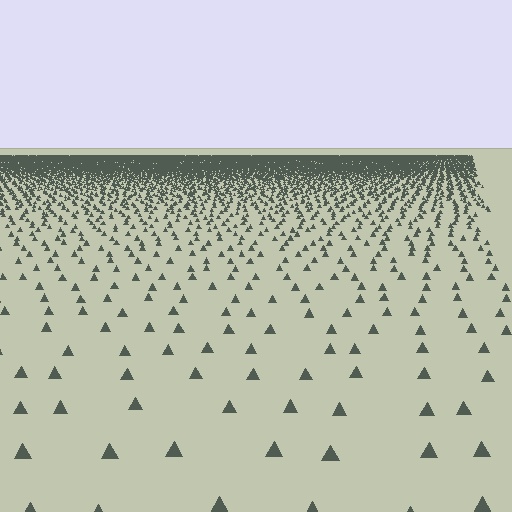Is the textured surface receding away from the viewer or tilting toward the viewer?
The surface is receding away from the viewer. Texture elements get smaller and denser toward the top.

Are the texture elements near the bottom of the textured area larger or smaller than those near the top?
Larger. Near the bottom, elements are closer to the viewer and appear at a bigger on-screen size.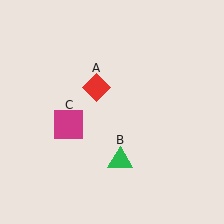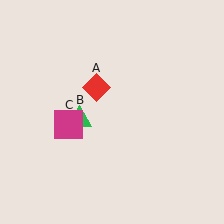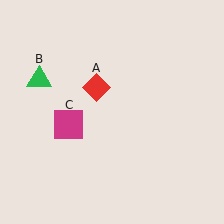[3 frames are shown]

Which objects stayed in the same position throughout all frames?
Red diamond (object A) and magenta square (object C) remained stationary.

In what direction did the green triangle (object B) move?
The green triangle (object B) moved up and to the left.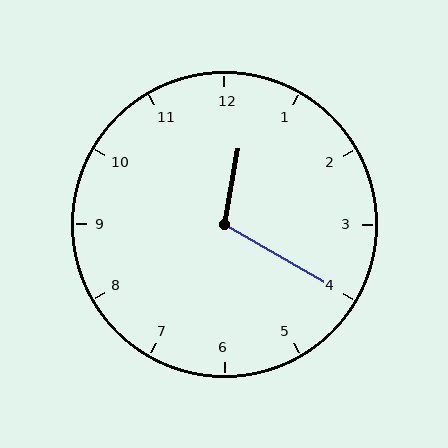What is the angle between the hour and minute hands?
Approximately 110 degrees.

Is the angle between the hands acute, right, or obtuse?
It is obtuse.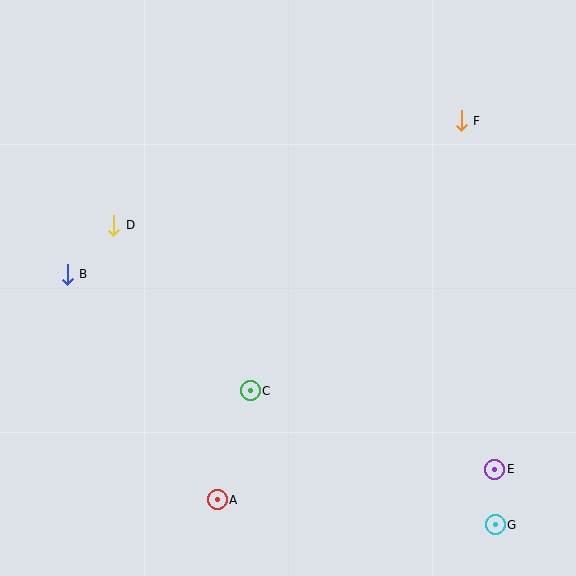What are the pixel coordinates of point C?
Point C is at (250, 391).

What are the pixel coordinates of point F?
Point F is at (461, 121).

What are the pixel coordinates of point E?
Point E is at (495, 469).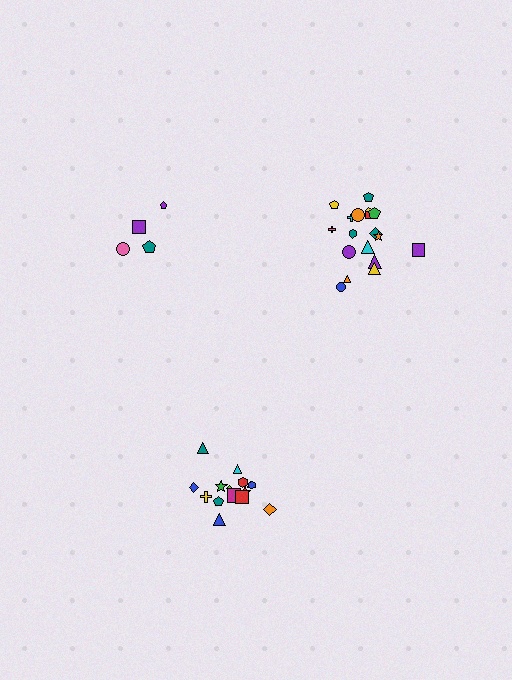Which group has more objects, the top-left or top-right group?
The top-right group.